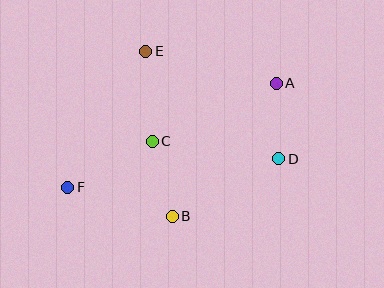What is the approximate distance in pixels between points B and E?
The distance between B and E is approximately 167 pixels.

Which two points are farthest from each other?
Points A and F are farthest from each other.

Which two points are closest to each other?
Points A and D are closest to each other.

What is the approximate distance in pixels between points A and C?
The distance between A and C is approximately 137 pixels.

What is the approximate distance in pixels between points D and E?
The distance between D and E is approximately 171 pixels.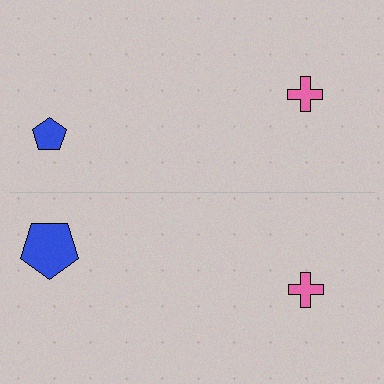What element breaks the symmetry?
The blue pentagon on the bottom side has a different size than its mirror counterpart.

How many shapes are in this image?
There are 4 shapes in this image.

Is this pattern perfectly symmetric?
No, the pattern is not perfectly symmetric. The blue pentagon on the bottom side has a different size than its mirror counterpart.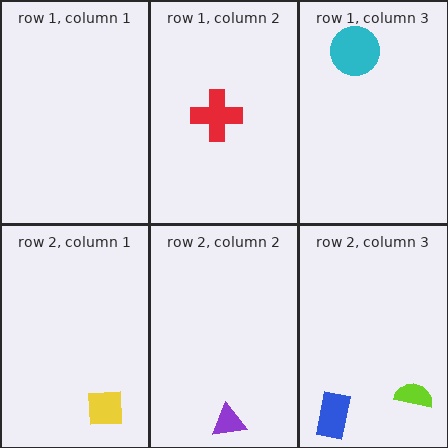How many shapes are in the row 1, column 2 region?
1.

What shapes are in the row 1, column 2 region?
The red cross.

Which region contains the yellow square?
The row 2, column 1 region.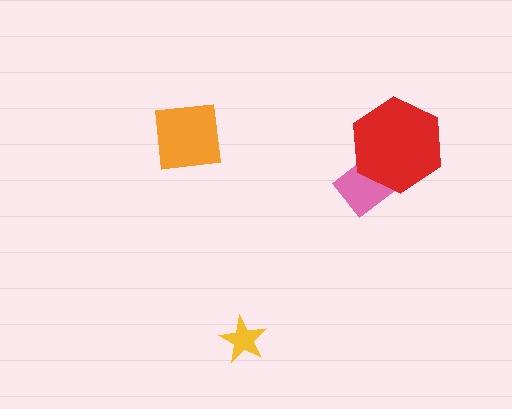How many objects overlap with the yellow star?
0 objects overlap with the yellow star.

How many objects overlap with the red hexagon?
1 object overlaps with the red hexagon.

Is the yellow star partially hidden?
No, no other shape covers it.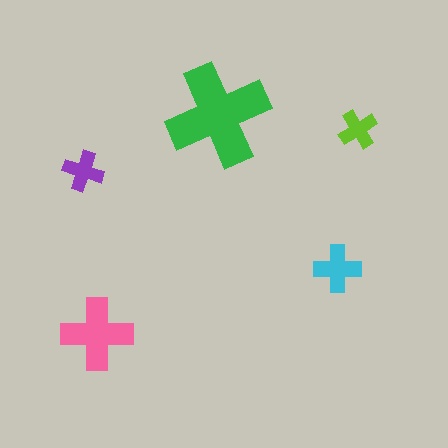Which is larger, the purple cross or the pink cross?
The pink one.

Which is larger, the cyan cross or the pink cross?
The pink one.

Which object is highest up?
The green cross is topmost.